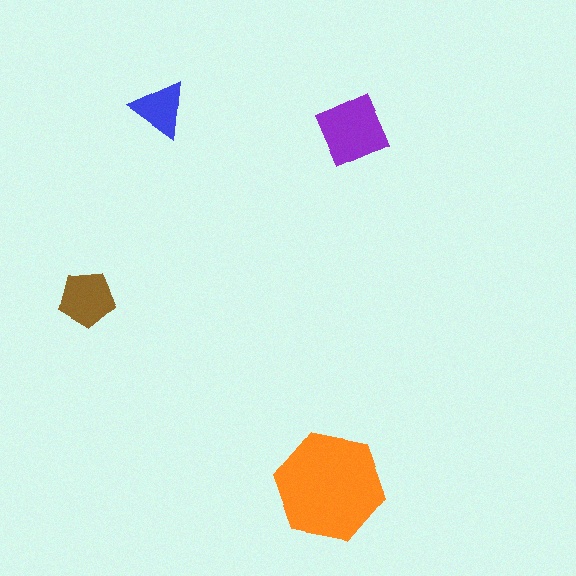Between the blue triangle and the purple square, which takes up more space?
The purple square.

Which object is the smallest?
The blue triangle.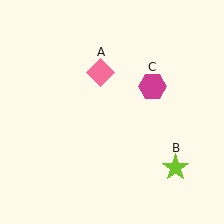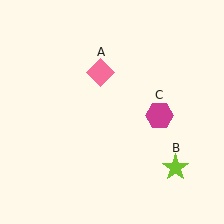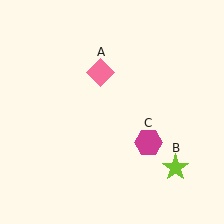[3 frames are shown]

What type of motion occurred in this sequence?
The magenta hexagon (object C) rotated clockwise around the center of the scene.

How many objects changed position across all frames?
1 object changed position: magenta hexagon (object C).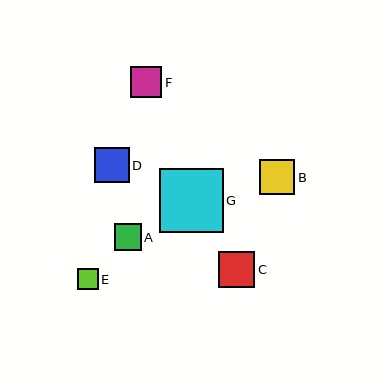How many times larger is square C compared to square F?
Square C is approximately 1.2 times the size of square F.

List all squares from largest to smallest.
From largest to smallest: G, C, B, D, F, A, E.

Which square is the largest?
Square G is the largest with a size of approximately 64 pixels.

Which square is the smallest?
Square E is the smallest with a size of approximately 21 pixels.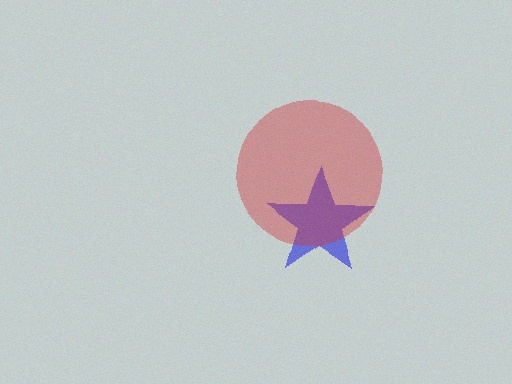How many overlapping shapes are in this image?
There are 2 overlapping shapes in the image.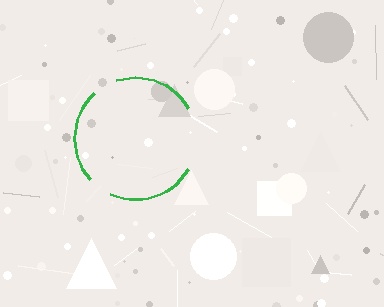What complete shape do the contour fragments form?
The contour fragments form a circle.